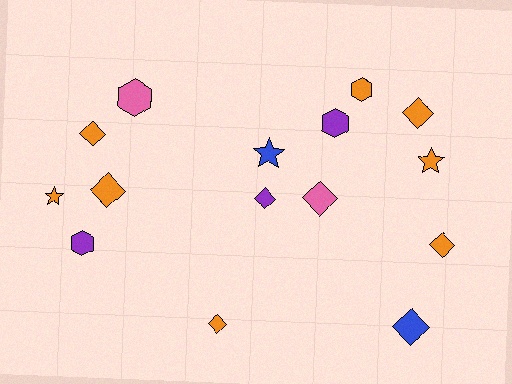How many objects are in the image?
There are 15 objects.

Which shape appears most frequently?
Diamond, with 8 objects.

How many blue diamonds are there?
There is 1 blue diamond.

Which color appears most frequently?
Orange, with 8 objects.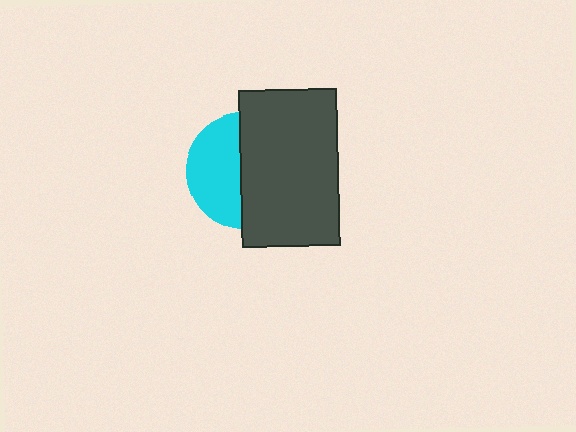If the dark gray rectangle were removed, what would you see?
You would see the complete cyan circle.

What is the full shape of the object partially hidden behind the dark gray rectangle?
The partially hidden object is a cyan circle.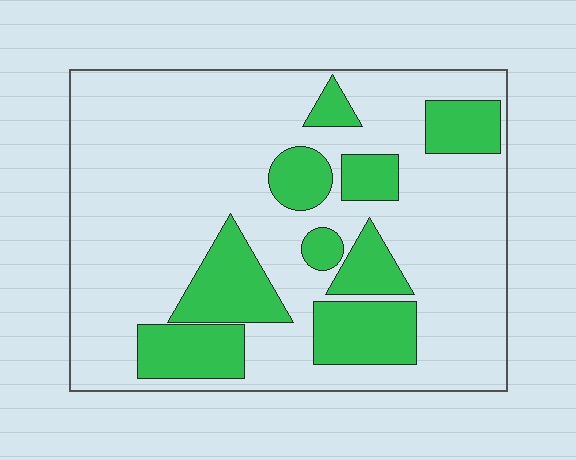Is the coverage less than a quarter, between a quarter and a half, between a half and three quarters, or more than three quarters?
Between a quarter and a half.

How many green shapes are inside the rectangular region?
9.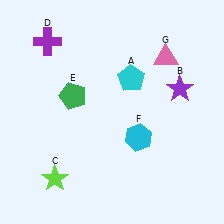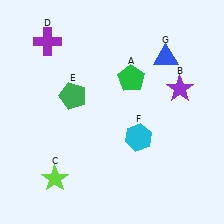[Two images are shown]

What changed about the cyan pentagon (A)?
In Image 1, A is cyan. In Image 2, it changed to green.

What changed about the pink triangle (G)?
In Image 1, G is pink. In Image 2, it changed to blue.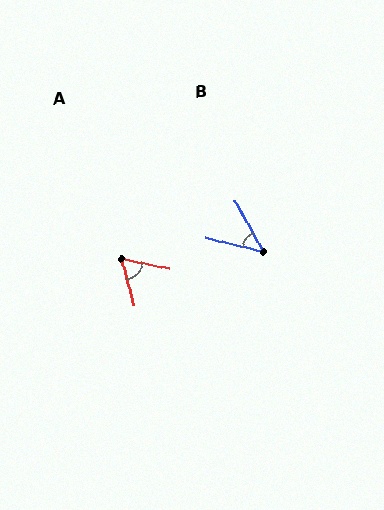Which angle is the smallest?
B, at approximately 48 degrees.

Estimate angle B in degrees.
Approximately 48 degrees.